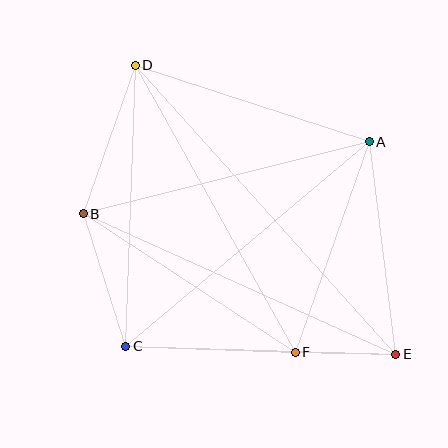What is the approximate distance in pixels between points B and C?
The distance between B and C is approximately 139 pixels.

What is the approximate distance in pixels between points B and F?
The distance between B and F is approximately 253 pixels.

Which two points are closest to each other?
Points E and F are closest to each other.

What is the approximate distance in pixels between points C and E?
The distance between C and E is approximately 270 pixels.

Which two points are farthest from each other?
Points D and E are farthest from each other.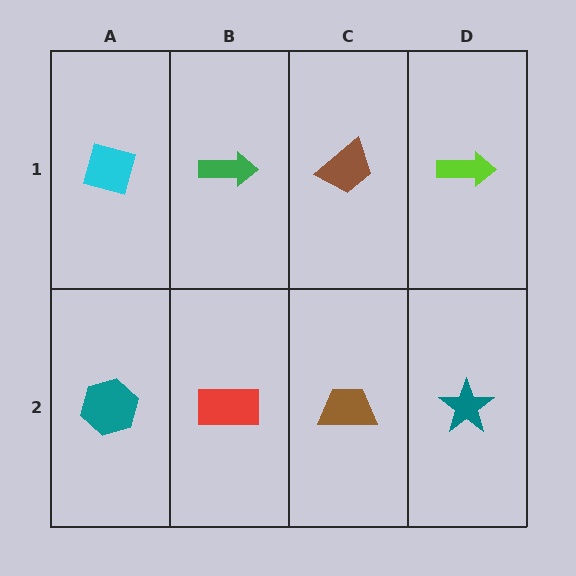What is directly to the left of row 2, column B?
A teal hexagon.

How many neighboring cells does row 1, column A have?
2.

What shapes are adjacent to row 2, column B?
A green arrow (row 1, column B), a teal hexagon (row 2, column A), a brown trapezoid (row 2, column C).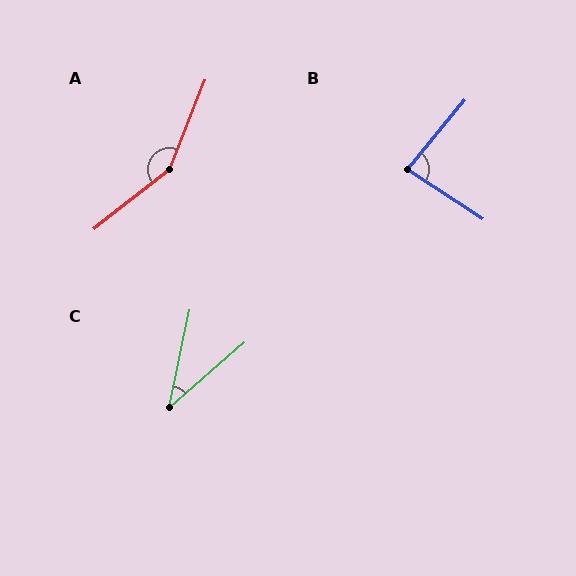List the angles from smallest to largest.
C (38°), B (84°), A (149°).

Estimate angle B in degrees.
Approximately 84 degrees.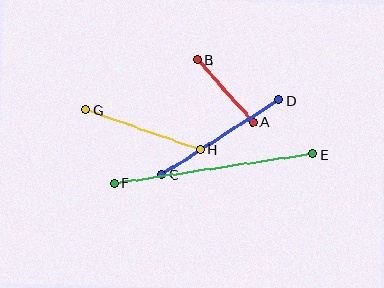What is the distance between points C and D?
The distance is approximately 139 pixels.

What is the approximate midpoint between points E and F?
The midpoint is at approximately (213, 169) pixels.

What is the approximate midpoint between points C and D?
The midpoint is at approximately (220, 137) pixels.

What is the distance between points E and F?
The distance is approximately 201 pixels.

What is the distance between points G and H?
The distance is approximately 121 pixels.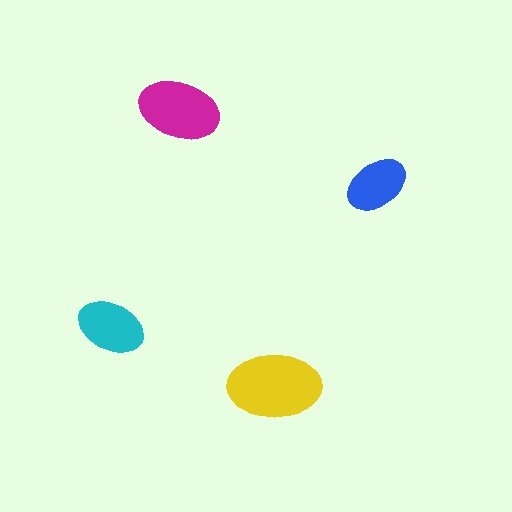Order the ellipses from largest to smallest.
the yellow one, the magenta one, the cyan one, the blue one.